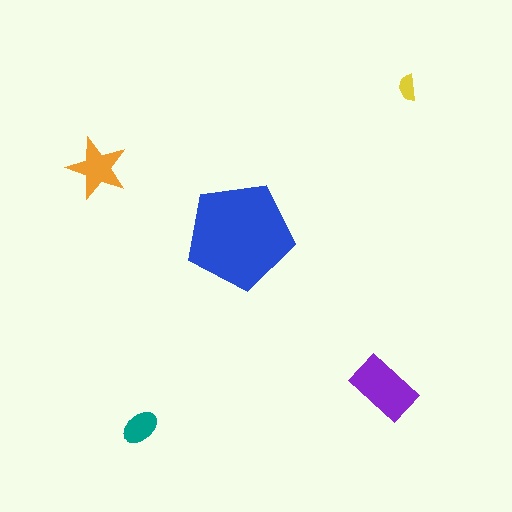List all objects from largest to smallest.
The blue pentagon, the purple rectangle, the orange star, the teal ellipse, the yellow semicircle.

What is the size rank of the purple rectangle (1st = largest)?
2nd.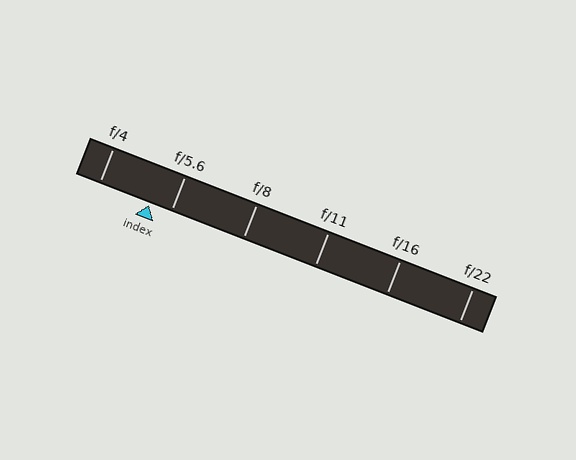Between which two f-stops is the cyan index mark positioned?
The index mark is between f/4 and f/5.6.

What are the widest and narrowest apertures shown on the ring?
The widest aperture shown is f/4 and the narrowest is f/22.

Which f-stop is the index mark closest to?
The index mark is closest to f/5.6.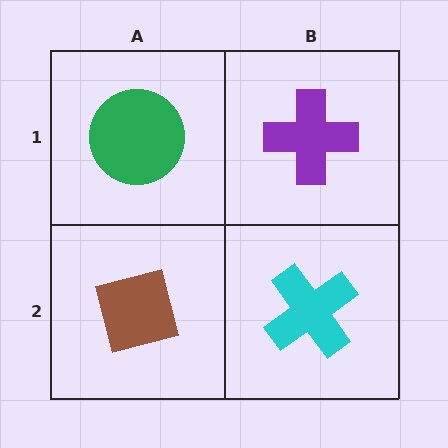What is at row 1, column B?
A purple cross.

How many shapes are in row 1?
2 shapes.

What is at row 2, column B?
A cyan cross.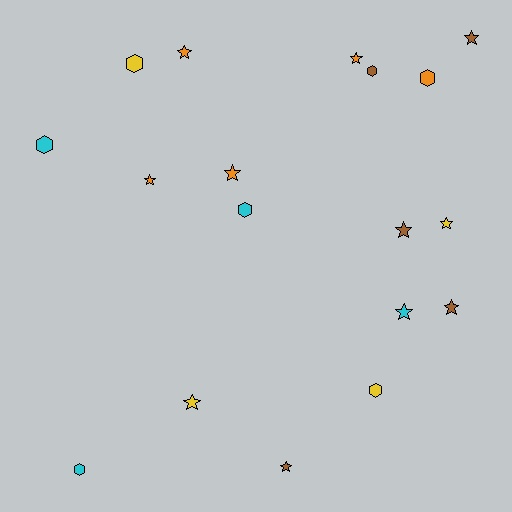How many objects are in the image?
There are 18 objects.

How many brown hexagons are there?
There is 1 brown hexagon.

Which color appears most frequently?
Orange, with 5 objects.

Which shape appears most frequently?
Star, with 11 objects.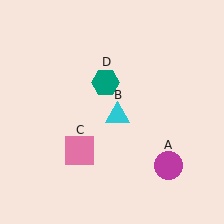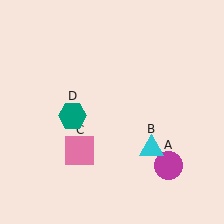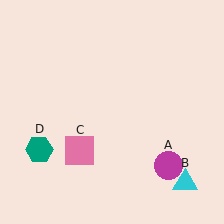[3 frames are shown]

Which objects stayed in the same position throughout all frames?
Magenta circle (object A) and pink square (object C) remained stationary.